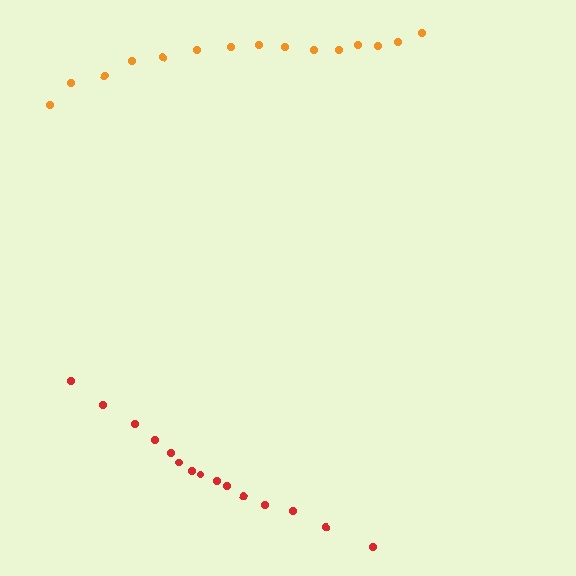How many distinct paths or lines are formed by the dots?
There are 2 distinct paths.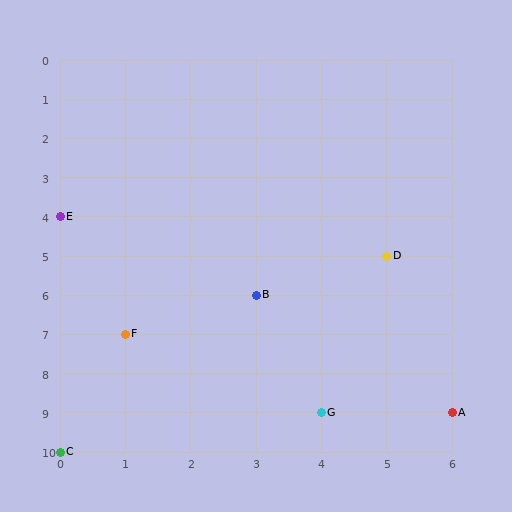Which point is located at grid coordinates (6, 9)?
Point A is at (6, 9).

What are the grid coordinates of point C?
Point C is at grid coordinates (0, 10).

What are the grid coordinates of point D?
Point D is at grid coordinates (5, 5).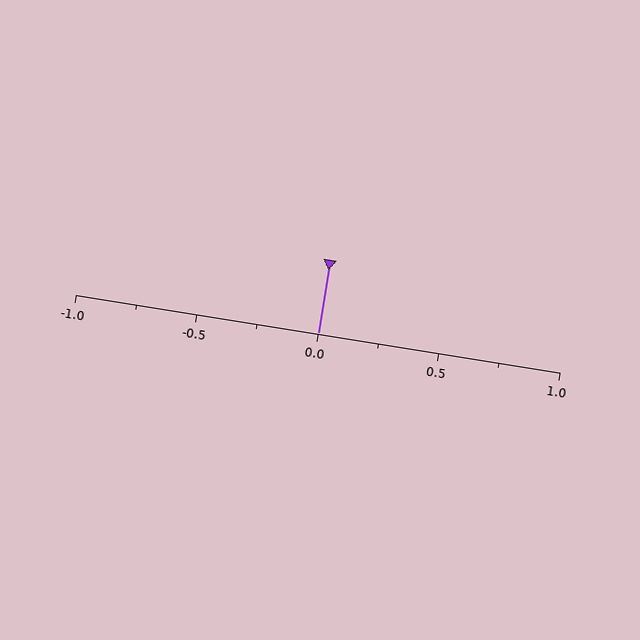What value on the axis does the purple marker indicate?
The marker indicates approximately 0.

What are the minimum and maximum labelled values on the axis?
The axis runs from -1.0 to 1.0.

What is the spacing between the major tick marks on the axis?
The major ticks are spaced 0.5 apart.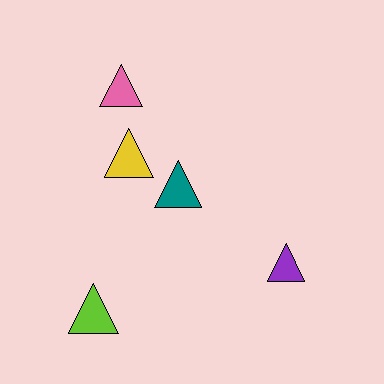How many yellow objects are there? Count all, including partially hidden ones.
There is 1 yellow object.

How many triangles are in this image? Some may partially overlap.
There are 5 triangles.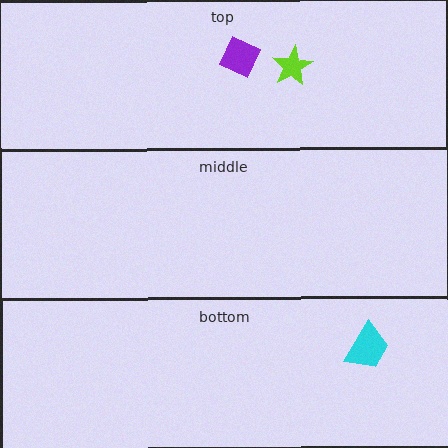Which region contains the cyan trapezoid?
The bottom region.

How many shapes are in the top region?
2.